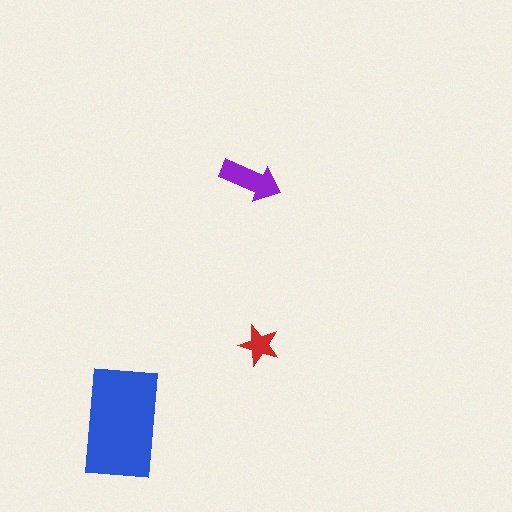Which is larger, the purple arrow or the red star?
The purple arrow.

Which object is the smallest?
The red star.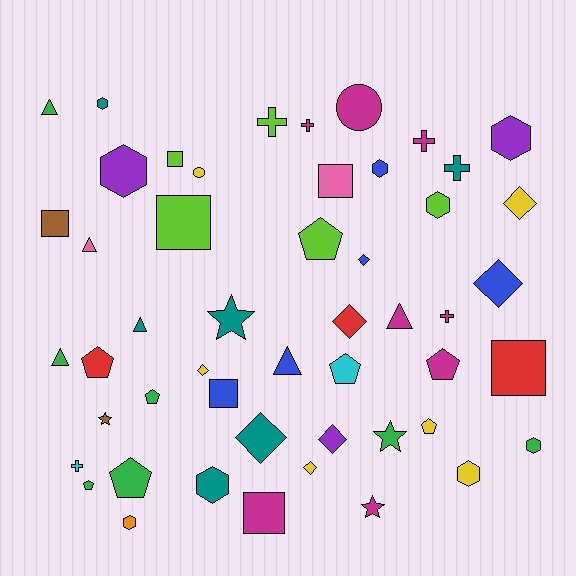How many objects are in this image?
There are 50 objects.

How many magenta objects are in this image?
There are 8 magenta objects.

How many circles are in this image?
There are 2 circles.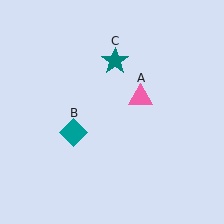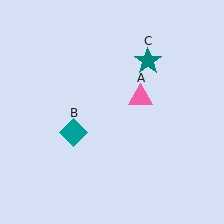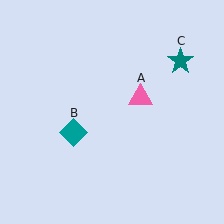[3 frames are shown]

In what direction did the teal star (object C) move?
The teal star (object C) moved right.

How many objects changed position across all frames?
1 object changed position: teal star (object C).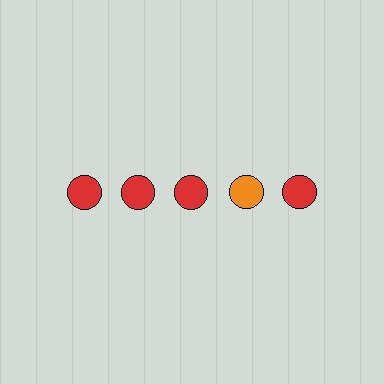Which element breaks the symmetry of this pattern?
The orange circle in the top row, second from right column breaks the symmetry. All other shapes are red circles.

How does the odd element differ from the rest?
It has a different color: orange instead of red.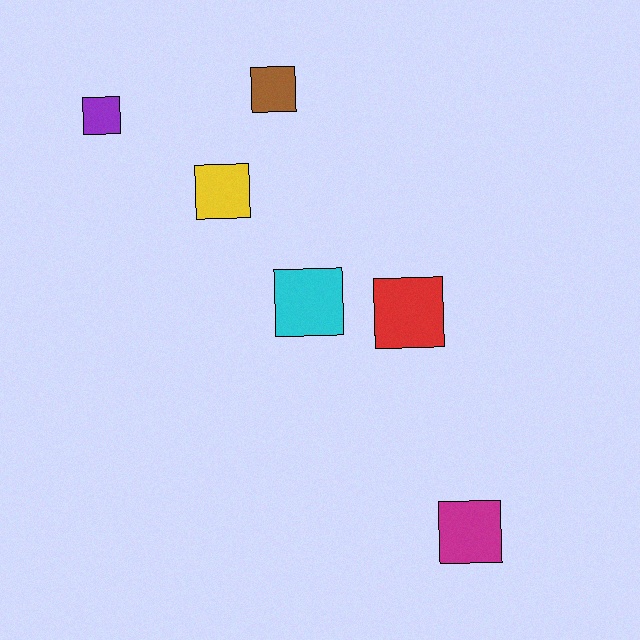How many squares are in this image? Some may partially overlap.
There are 6 squares.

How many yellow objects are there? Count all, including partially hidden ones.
There is 1 yellow object.